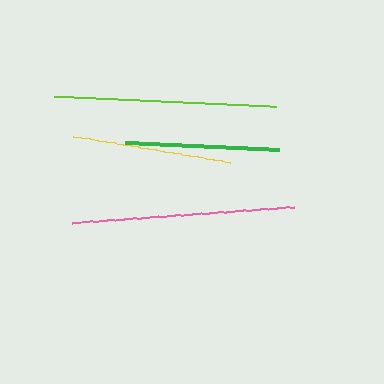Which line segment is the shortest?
The green line is the shortest at approximately 154 pixels.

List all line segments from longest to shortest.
From longest to shortest: pink, lime, yellow, green.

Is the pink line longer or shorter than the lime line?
The pink line is longer than the lime line.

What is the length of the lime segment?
The lime segment is approximately 222 pixels long.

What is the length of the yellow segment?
The yellow segment is approximately 158 pixels long.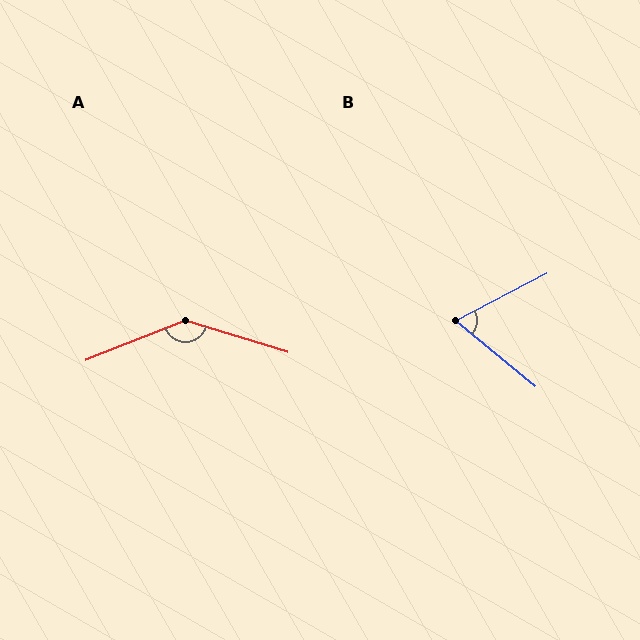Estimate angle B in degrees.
Approximately 67 degrees.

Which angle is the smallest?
B, at approximately 67 degrees.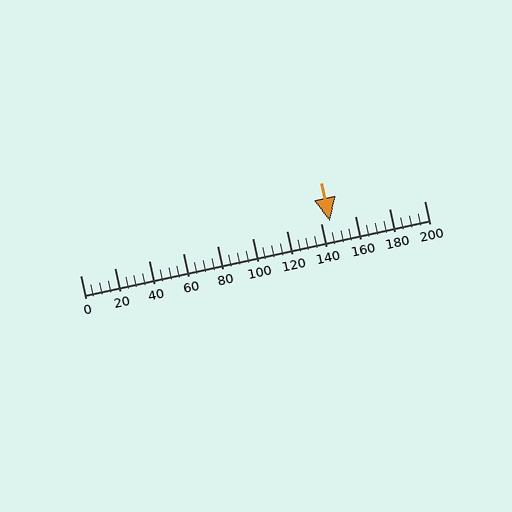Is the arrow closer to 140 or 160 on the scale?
The arrow is closer to 140.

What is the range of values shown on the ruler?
The ruler shows values from 0 to 200.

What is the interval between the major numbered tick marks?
The major tick marks are spaced 20 units apart.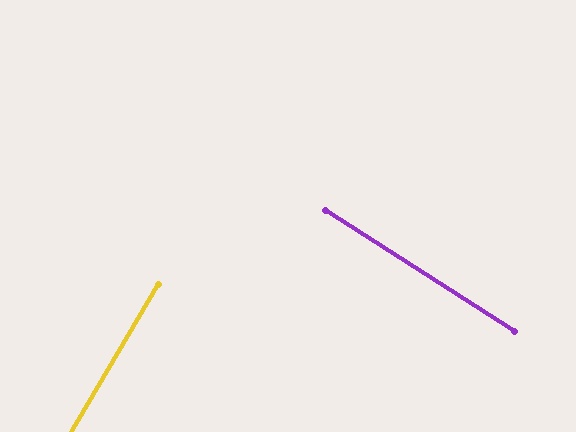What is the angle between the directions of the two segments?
Approximately 88 degrees.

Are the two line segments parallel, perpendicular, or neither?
Perpendicular — they meet at approximately 88°.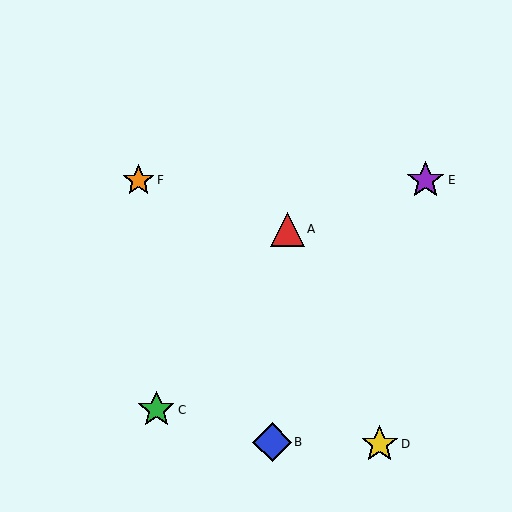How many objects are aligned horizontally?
2 objects (E, F) are aligned horizontally.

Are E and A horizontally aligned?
No, E is at y≈180 and A is at y≈229.